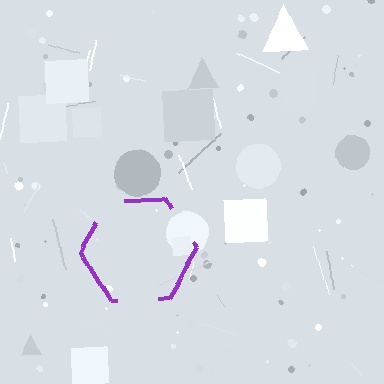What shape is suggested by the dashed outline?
The dashed outline suggests a hexagon.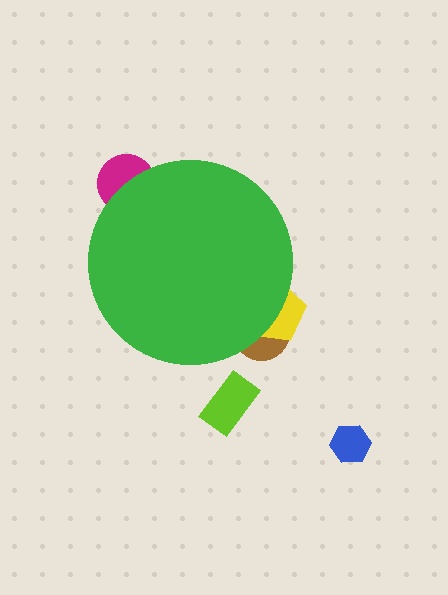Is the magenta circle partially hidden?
Yes, the magenta circle is partially hidden behind the green circle.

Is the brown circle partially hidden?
Yes, the brown circle is partially hidden behind the green circle.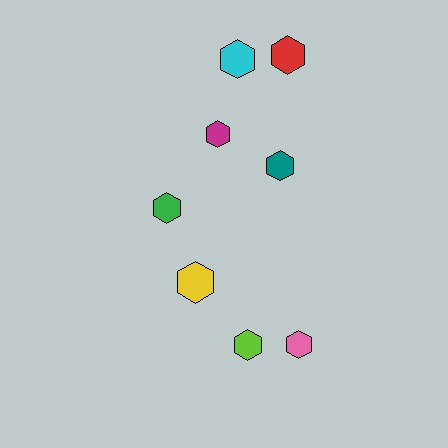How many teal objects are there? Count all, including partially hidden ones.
There is 1 teal object.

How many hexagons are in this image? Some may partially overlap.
There are 8 hexagons.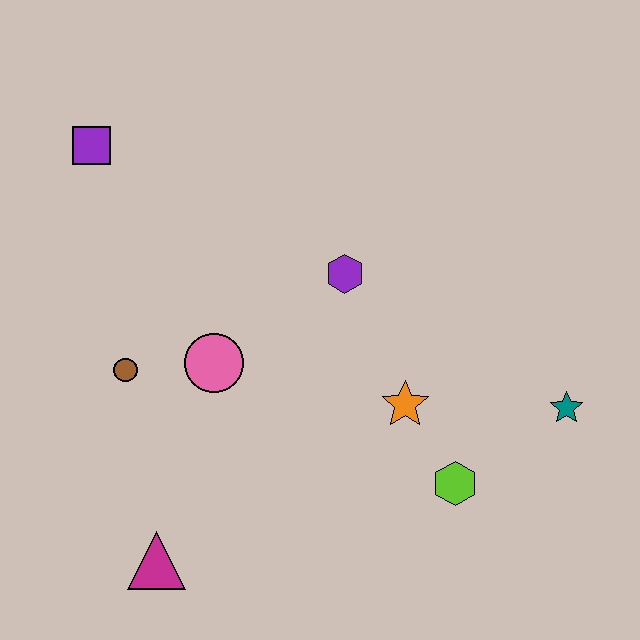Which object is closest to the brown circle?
The pink circle is closest to the brown circle.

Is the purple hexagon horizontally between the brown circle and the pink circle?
No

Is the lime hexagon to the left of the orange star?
No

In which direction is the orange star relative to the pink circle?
The orange star is to the right of the pink circle.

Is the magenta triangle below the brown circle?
Yes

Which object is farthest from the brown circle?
The teal star is farthest from the brown circle.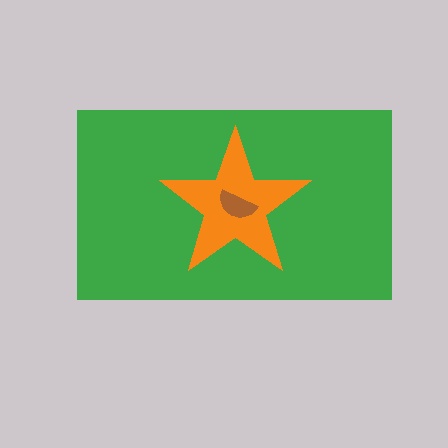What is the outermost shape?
The green rectangle.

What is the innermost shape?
The brown semicircle.